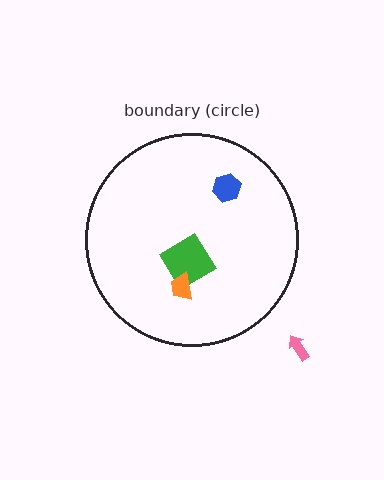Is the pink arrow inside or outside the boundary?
Outside.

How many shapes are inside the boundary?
3 inside, 1 outside.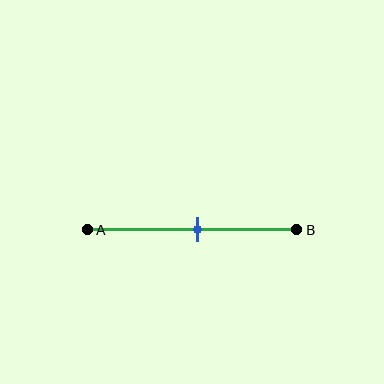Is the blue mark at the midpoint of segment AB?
Yes, the mark is approximately at the midpoint.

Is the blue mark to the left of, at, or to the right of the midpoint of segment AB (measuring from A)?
The blue mark is approximately at the midpoint of segment AB.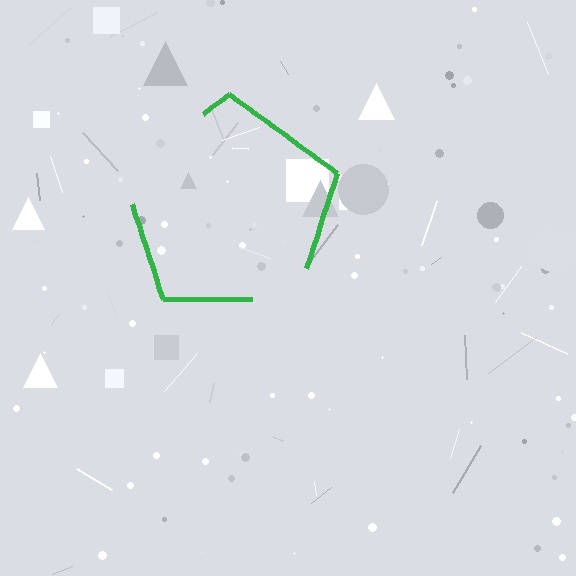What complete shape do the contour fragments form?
The contour fragments form a pentagon.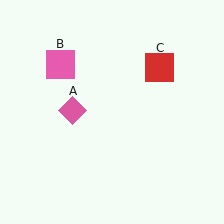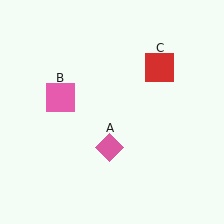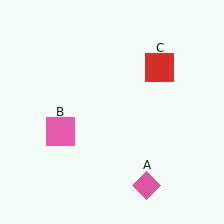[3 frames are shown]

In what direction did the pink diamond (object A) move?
The pink diamond (object A) moved down and to the right.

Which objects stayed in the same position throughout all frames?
Red square (object C) remained stationary.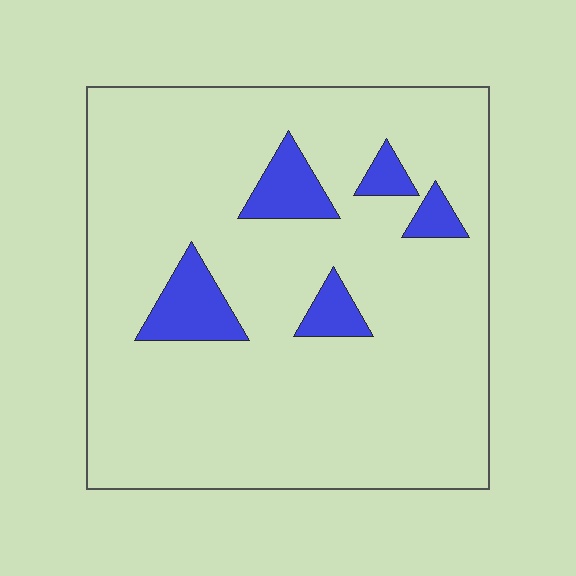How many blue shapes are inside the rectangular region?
5.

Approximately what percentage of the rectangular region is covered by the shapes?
Approximately 10%.